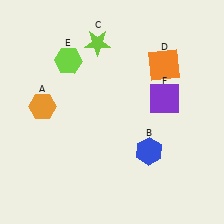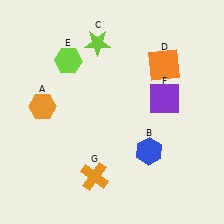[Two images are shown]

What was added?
An orange cross (G) was added in Image 2.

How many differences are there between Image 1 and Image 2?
There is 1 difference between the two images.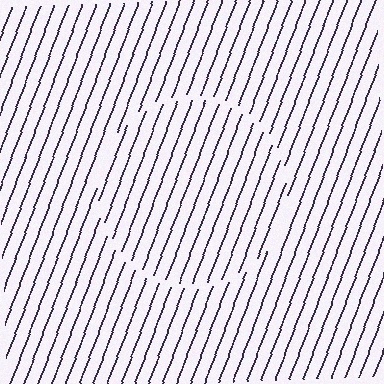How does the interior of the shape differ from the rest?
The interior of the shape contains the same grating, shifted by half a period — the contour is defined by the phase discontinuity where line-ends from the inner and outer gratings abut.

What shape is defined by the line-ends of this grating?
An illusory circle. The interior of the shape contains the same grating, shifted by half a period — the contour is defined by the phase discontinuity where line-ends from the inner and outer gratings abut.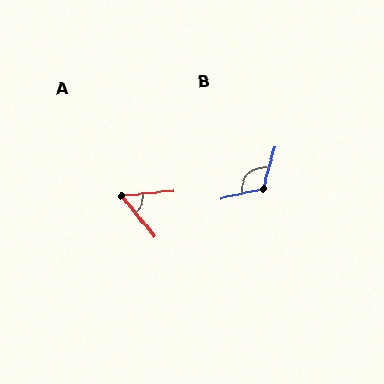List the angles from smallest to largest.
A (55°), B (118°).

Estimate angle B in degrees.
Approximately 118 degrees.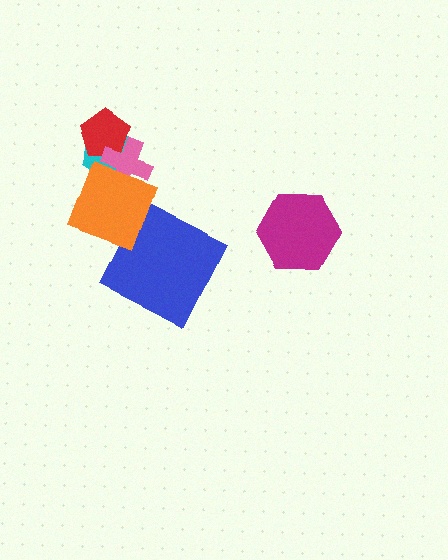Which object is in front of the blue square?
The orange diamond is in front of the blue square.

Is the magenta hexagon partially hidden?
No, no other shape covers it.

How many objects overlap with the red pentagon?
2 objects overlap with the red pentagon.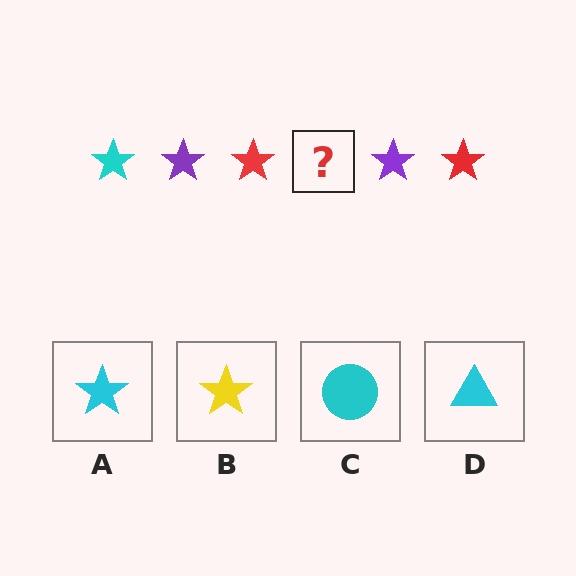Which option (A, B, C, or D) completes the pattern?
A.